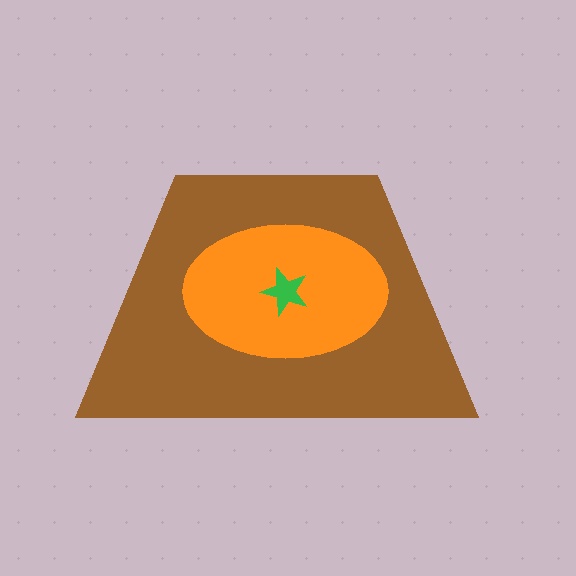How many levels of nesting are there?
3.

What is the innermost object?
The green star.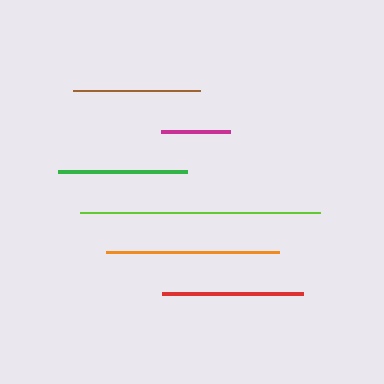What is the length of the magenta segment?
The magenta segment is approximately 69 pixels long.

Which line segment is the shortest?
The magenta line is the shortest at approximately 69 pixels.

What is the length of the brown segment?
The brown segment is approximately 127 pixels long.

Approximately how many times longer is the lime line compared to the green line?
The lime line is approximately 1.9 times the length of the green line.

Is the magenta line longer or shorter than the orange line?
The orange line is longer than the magenta line.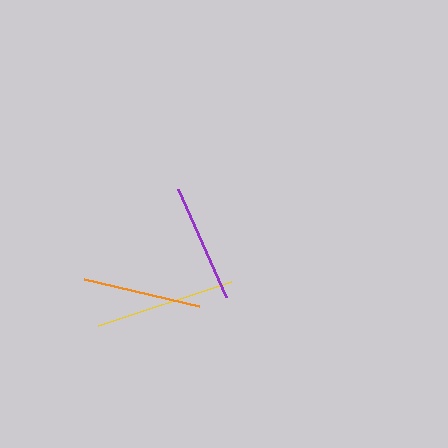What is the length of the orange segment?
The orange segment is approximately 119 pixels long.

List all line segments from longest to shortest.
From longest to shortest: yellow, orange, purple.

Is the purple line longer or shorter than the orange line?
The orange line is longer than the purple line.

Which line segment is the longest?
The yellow line is the longest at approximately 140 pixels.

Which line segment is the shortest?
The purple line is the shortest at approximately 118 pixels.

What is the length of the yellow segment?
The yellow segment is approximately 140 pixels long.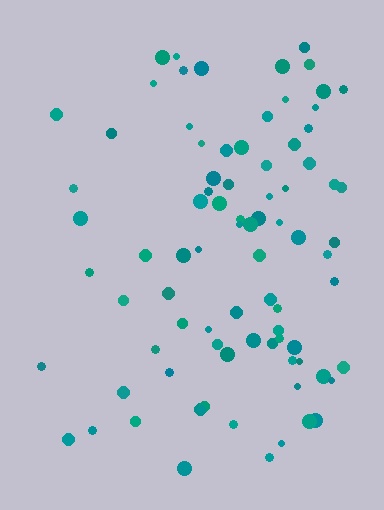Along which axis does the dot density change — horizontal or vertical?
Horizontal.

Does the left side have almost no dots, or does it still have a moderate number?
Still a moderate number, just noticeably fewer than the right.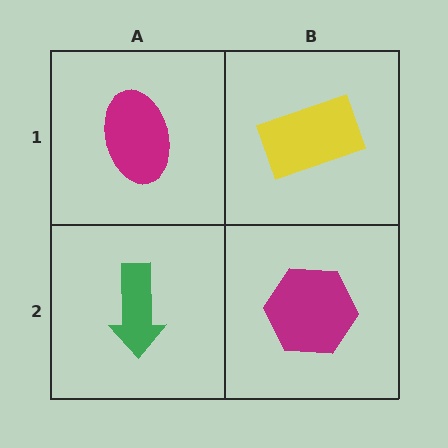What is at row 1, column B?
A yellow rectangle.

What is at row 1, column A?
A magenta ellipse.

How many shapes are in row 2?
2 shapes.